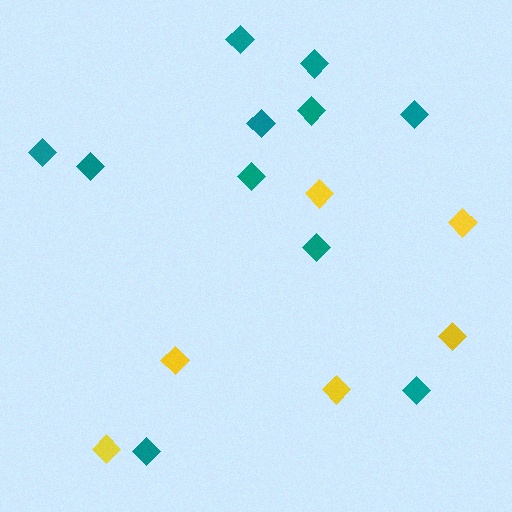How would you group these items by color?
There are 2 groups: one group of teal diamonds (11) and one group of yellow diamonds (6).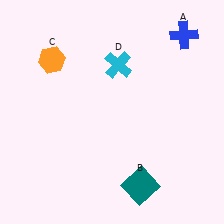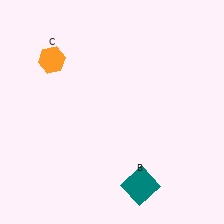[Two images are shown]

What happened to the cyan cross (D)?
The cyan cross (D) was removed in Image 2. It was in the top-right area of Image 1.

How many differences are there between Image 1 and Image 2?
There are 2 differences between the two images.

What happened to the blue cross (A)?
The blue cross (A) was removed in Image 2. It was in the top-right area of Image 1.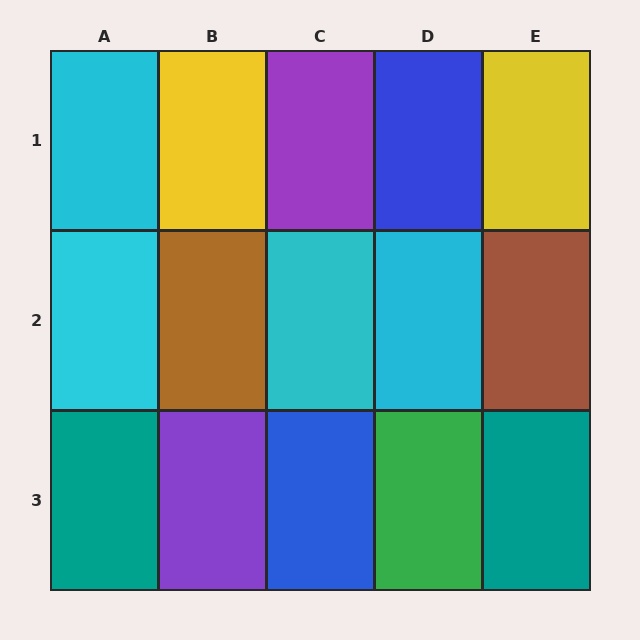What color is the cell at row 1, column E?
Yellow.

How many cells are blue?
2 cells are blue.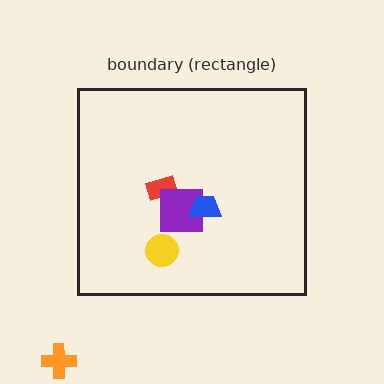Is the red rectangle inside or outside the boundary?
Inside.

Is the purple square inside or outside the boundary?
Inside.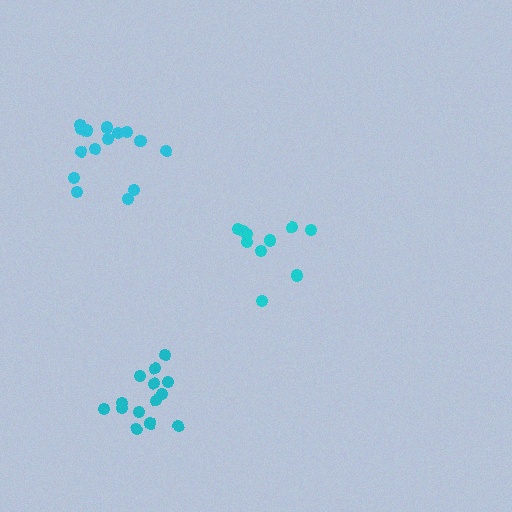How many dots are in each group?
Group 1: 10 dots, Group 2: 14 dots, Group 3: 15 dots (39 total).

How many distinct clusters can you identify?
There are 3 distinct clusters.